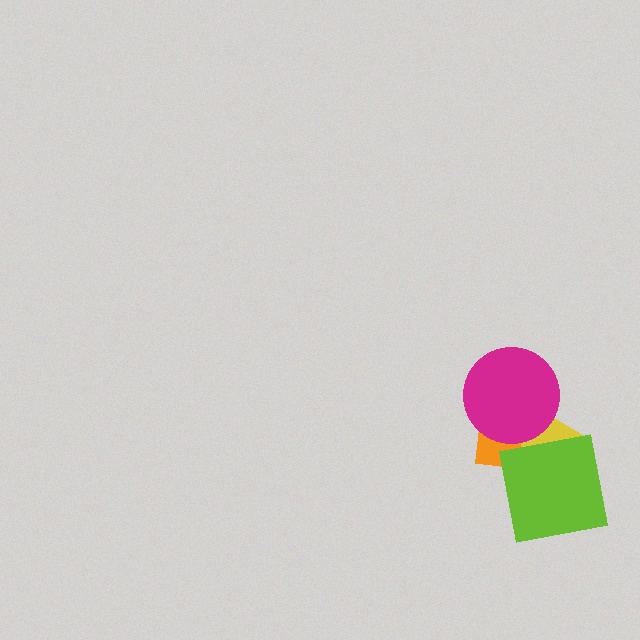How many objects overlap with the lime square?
1 object overlaps with the lime square.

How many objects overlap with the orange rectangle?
2 objects overlap with the orange rectangle.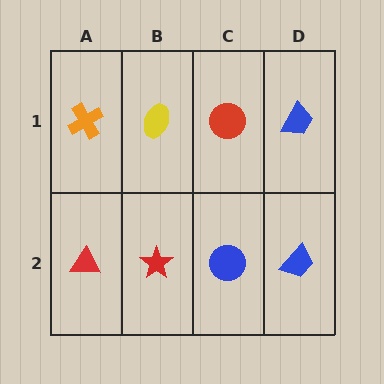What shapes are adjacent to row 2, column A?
An orange cross (row 1, column A), a red star (row 2, column B).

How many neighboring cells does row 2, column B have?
3.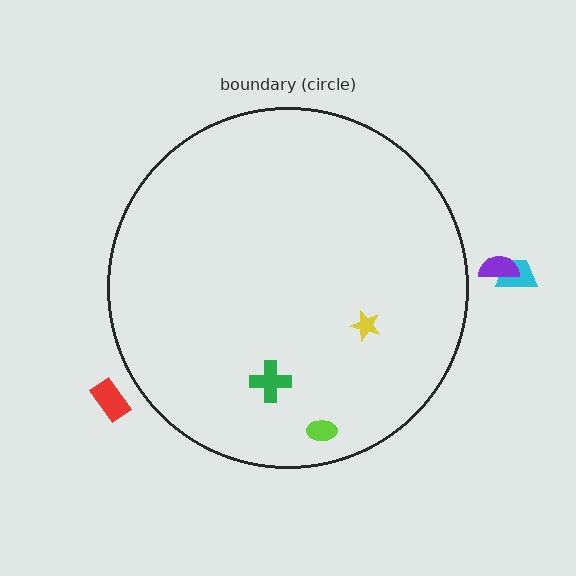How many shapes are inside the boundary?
3 inside, 3 outside.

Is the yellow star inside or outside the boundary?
Inside.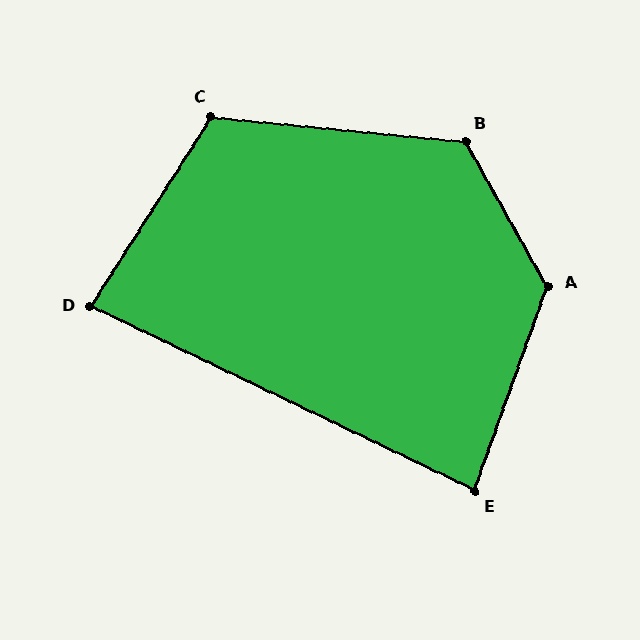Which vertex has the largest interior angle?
A, at approximately 131 degrees.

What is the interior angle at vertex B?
Approximately 125 degrees (obtuse).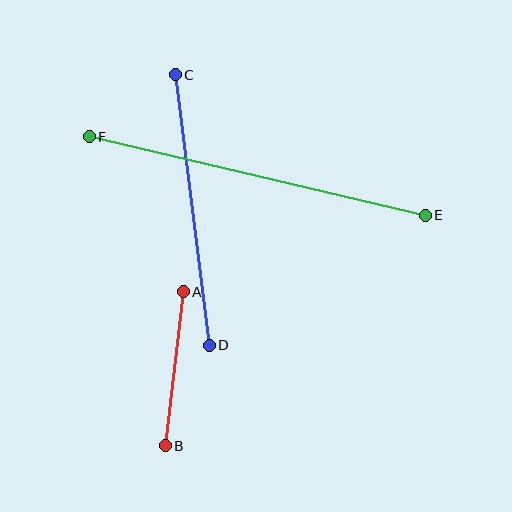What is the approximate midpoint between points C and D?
The midpoint is at approximately (192, 210) pixels.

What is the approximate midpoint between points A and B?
The midpoint is at approximately (174, 369) pixels.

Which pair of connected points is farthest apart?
Points E and F are farthest apart.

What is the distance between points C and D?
The distance is approximately 272 pixels.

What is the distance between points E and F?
The distance is approximately 345 pixels.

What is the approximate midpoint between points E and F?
The midpoint is at approximately (257, 176) pixels.